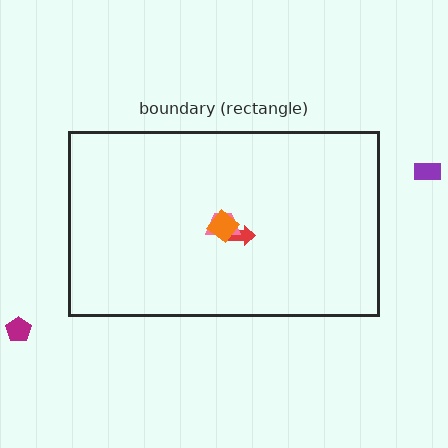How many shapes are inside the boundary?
3 inside, 2 outside.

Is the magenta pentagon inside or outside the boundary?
Outside.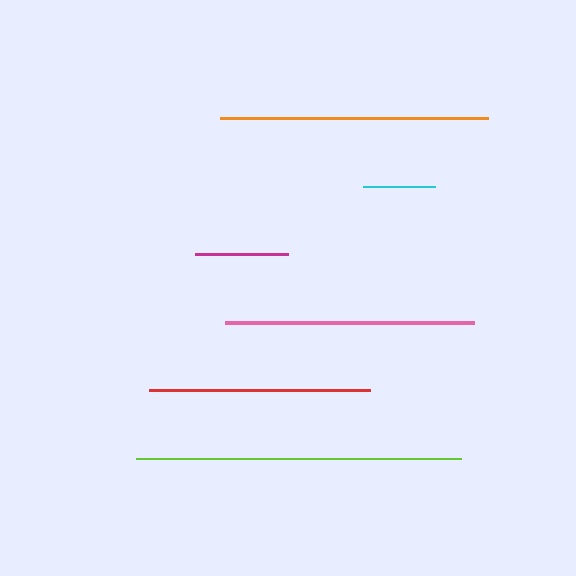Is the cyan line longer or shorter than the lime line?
The lime line is longer than the cyan line.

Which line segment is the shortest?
The cyan line is the shortest at approximately 72 pixels.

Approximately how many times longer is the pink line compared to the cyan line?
The pink line is approximately 3.5 times the length of the cyan line.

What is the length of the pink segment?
The pink segment is approximately 250 pixels long.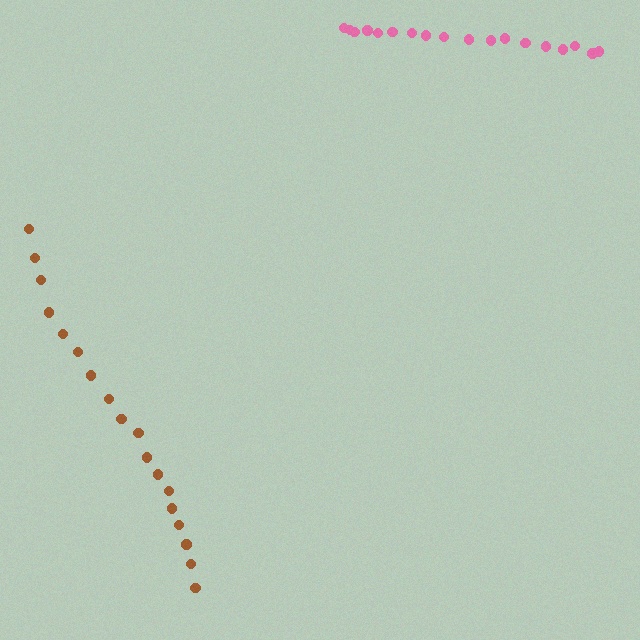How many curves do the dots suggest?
There are 2 distinct paths.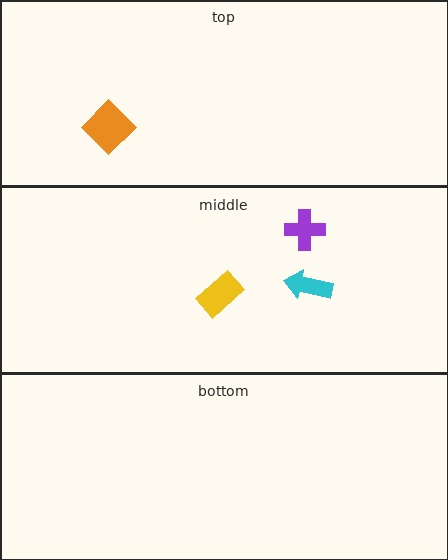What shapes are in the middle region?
The purple cross, the yellow rectangle, the cyan arrow.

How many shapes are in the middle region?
3.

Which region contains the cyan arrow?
The middle region.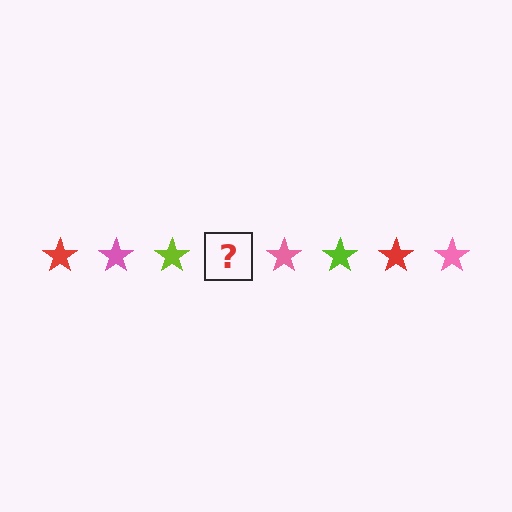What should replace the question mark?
The question mark should be replaced with a red star.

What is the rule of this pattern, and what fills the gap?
The rule is that the pattern cycles through red, pink, lime stars. The gap should be filled with a red star.